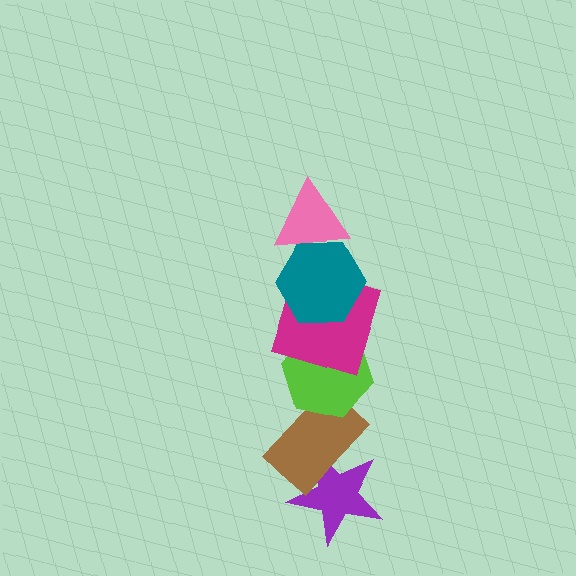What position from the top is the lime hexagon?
The lime hexagon is 4th from the top.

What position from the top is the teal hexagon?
The teal hexagon is 2nd from the top.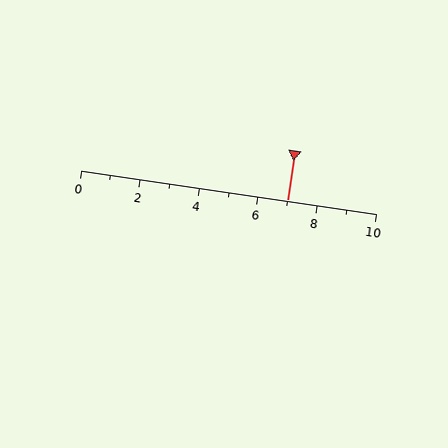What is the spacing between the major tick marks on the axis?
The major ticks are spaced 2 apart.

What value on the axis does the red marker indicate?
The marker indicates approximately 7.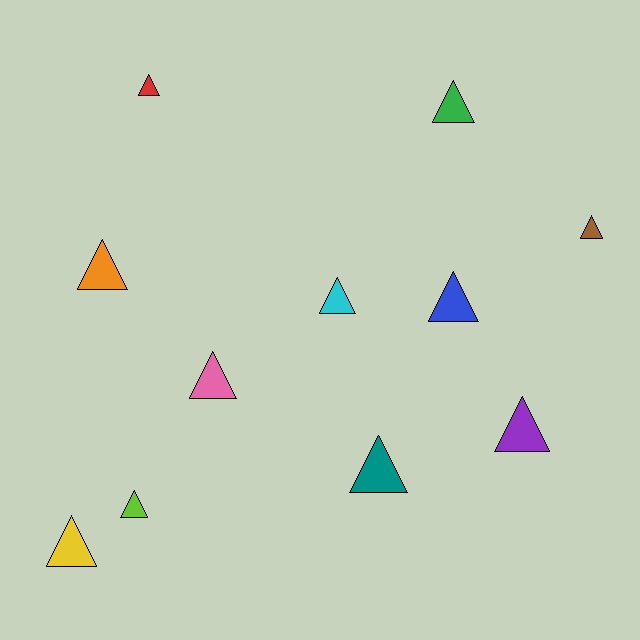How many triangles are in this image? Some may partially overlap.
There are 11 triangles.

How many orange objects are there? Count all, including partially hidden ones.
There is 1 orange object.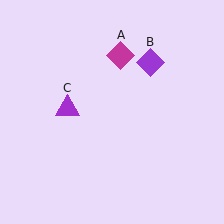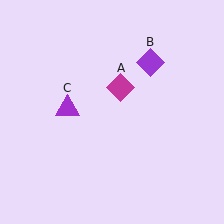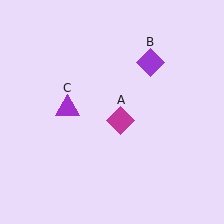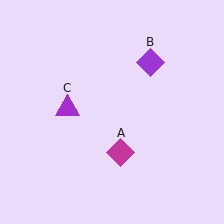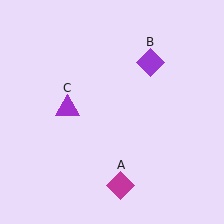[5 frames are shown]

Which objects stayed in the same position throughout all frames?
Purple diamond (object B) and purple triangle (object C) remained stationary.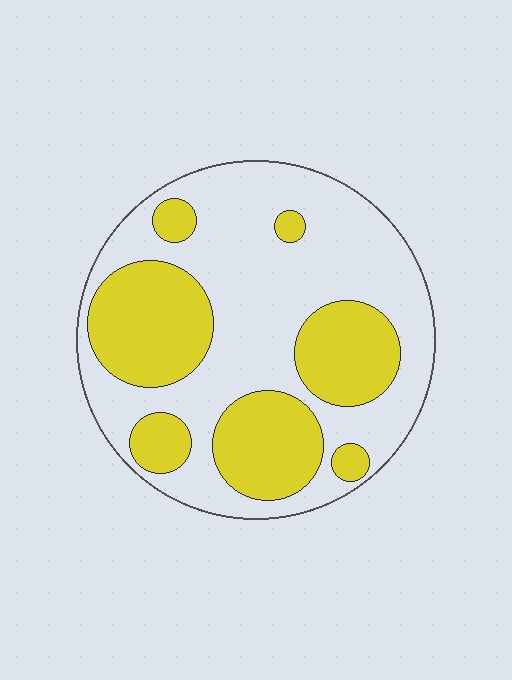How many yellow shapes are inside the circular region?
7.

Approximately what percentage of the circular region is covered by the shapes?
Approximately 40%.